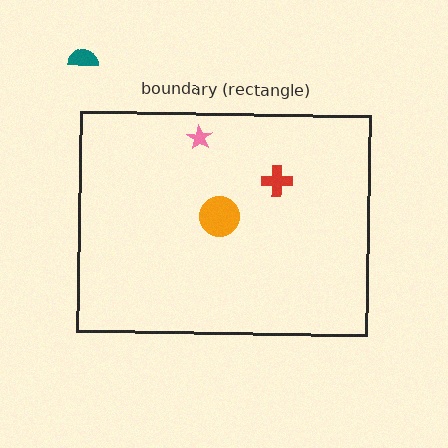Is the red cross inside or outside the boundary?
Inside.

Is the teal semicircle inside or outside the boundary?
Outside.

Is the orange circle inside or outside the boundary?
Inside.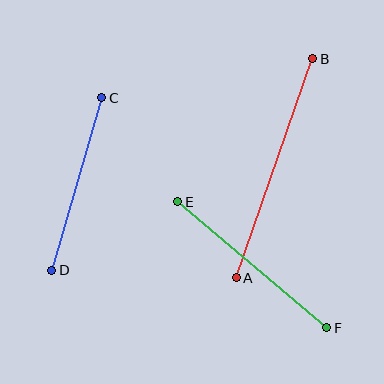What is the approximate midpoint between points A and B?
The midpoint is at approximately (274, 168) pixels.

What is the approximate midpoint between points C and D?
The midpoint is at approximately (77, 184) pixels.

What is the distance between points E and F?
The distance is approximately 195 pixels.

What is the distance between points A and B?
The distance is approximately 232 pixels.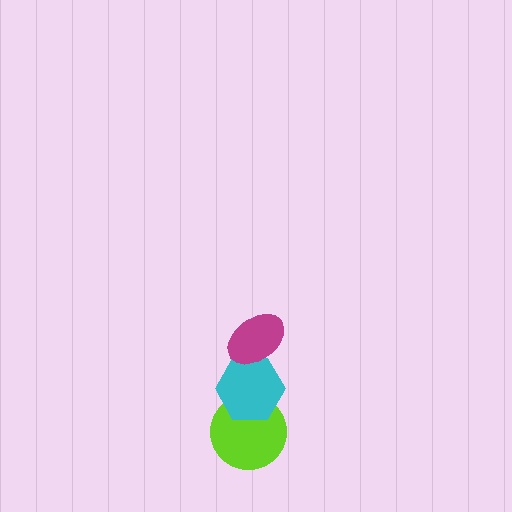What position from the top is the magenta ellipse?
The magenta ellipse is 1st from the top.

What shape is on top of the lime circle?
The cyan hexagon is on top of the lime circle.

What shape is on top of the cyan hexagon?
The magenta ellipse is on top of the cyan hexagon.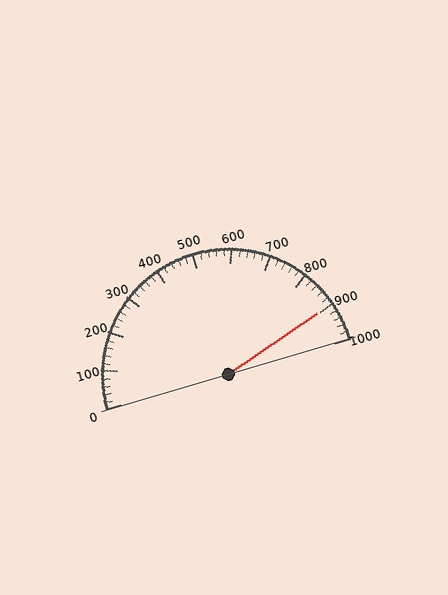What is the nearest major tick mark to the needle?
The nearest major tick mark is 900.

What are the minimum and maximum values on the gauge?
The gauge ranges from 0 to 1000.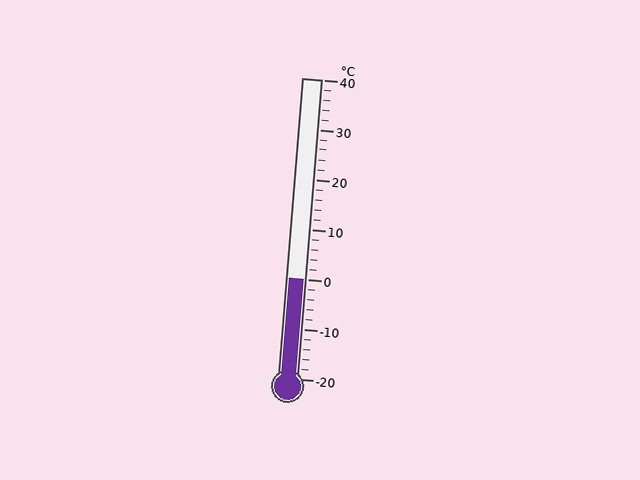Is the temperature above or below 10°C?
The temperature is below 10°C.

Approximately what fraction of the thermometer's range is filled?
The thermometer is filled to approximately 35% of its range.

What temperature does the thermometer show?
The thermometer shows approximately 0°C.